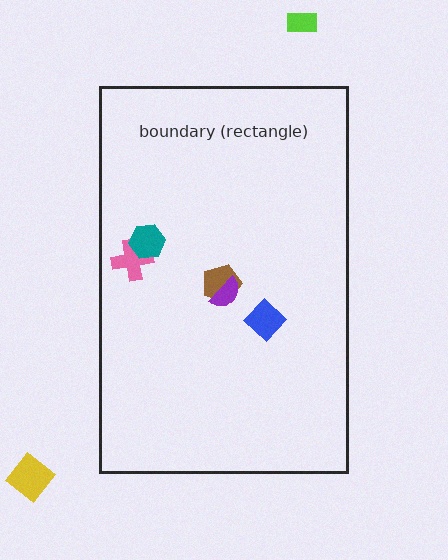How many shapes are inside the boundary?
5 inside, 2 outside.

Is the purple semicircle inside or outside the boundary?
Inside.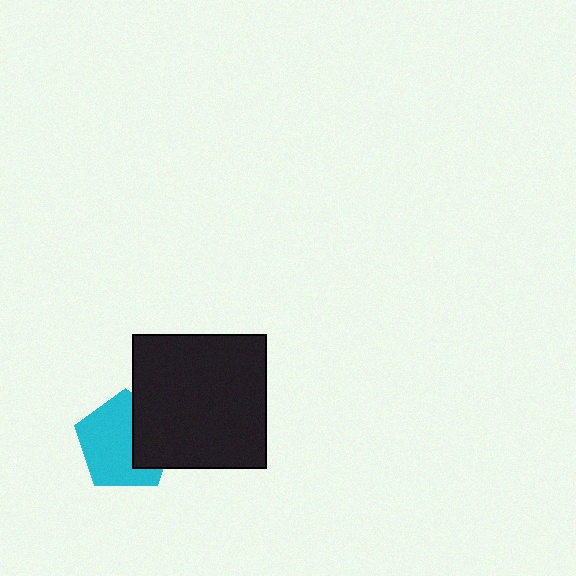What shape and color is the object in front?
The object in front is a black square.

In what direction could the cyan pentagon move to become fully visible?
The cyan pentagon could move left. That would shift it out from behind the black square entirely.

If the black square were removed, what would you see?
You would see the complete cyan pentagon.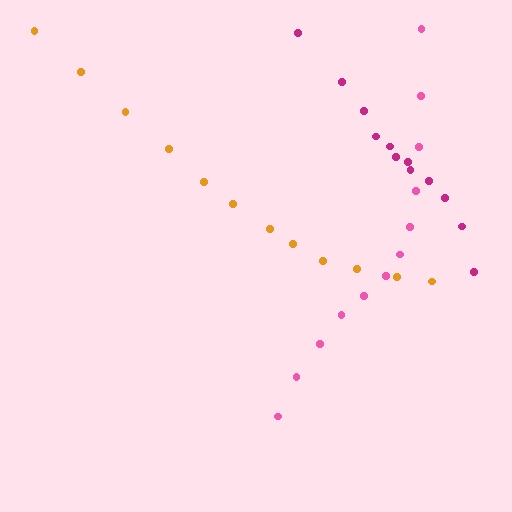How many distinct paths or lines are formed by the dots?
There are 3 distinct paths.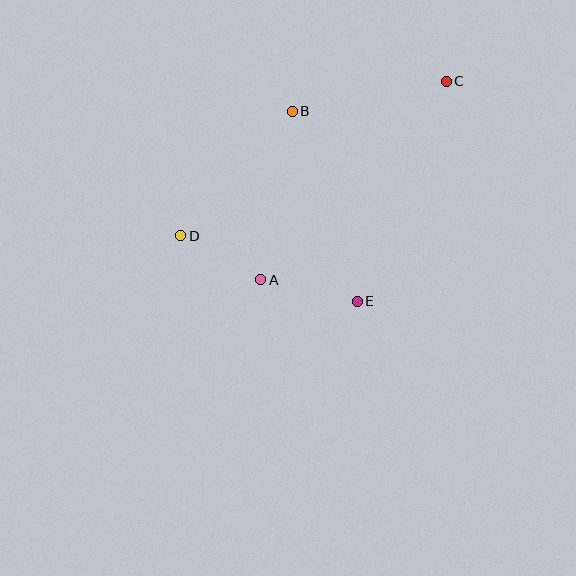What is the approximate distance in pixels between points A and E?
The distance between A and E is approximately 99 pixels.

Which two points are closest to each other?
Points A and D are closest to each other.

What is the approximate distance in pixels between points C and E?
The distance between C and E is approximately 237 pixels.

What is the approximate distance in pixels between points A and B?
The distance between A and B is approximately 171 pixels.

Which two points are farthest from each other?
Points C and D are farthest from each other.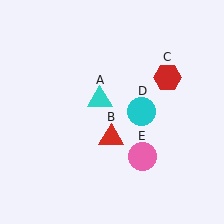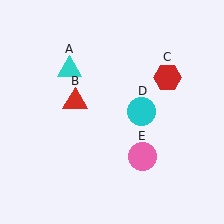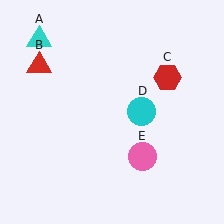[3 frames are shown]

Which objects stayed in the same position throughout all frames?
Red hexagon (object C) and cyan circle (object D) and pink circle (object E) remained stationary.